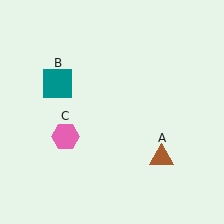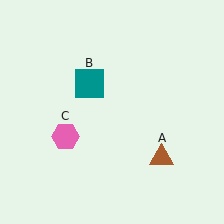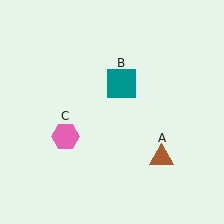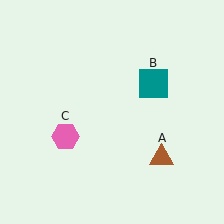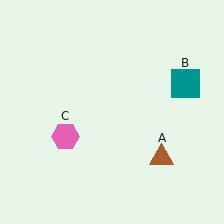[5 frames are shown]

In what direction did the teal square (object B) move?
The teal square (object B) moved right.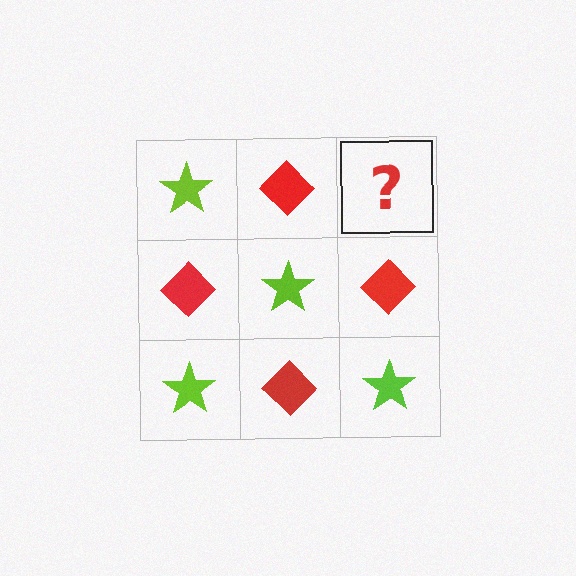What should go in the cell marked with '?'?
The missing cell should contain a lime star.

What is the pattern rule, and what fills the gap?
The rule is that it alternates lime star and red diamond in a checkerboard pattern. The gap should be filled with a lime star.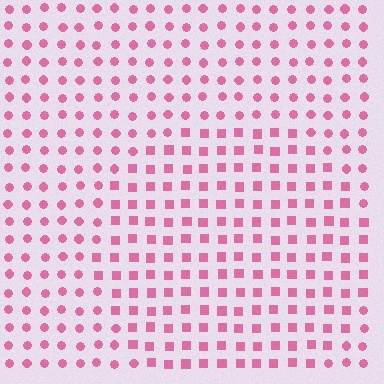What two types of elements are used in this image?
The image uses squares inside the circle region and circles outside it.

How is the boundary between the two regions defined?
The boundary is defined by a change in element shape: squares inside vs. circles outside. All elements share the same color and spacing.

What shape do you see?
I see a circle.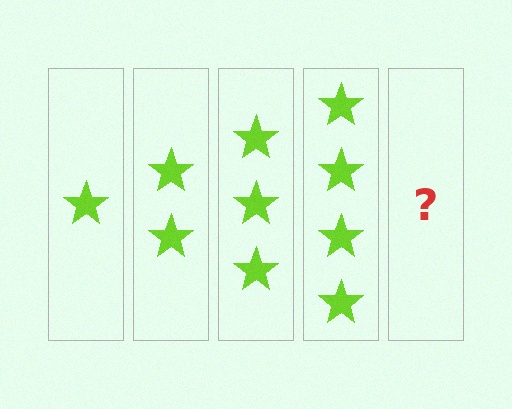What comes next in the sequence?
The next element should be 5 stars.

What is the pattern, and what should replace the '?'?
The pattern is that each step adds one more star. The '?' should be 5 stars.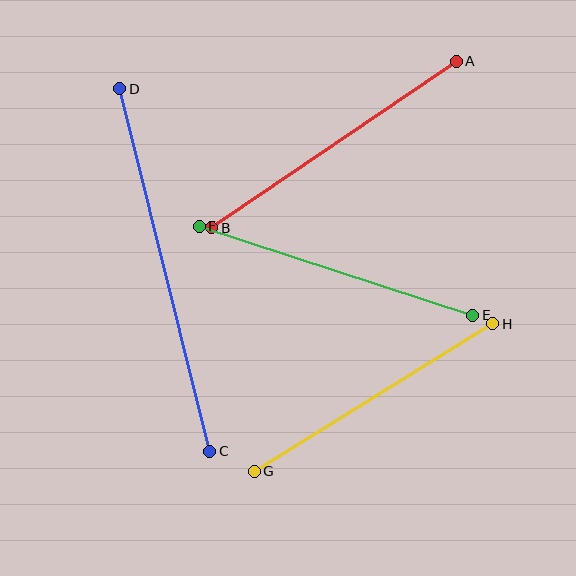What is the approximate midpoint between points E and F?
The midpoint is at approximately (336, 271) pixels.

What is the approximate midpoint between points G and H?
The midpoint is at approximately (374, 398) pixels.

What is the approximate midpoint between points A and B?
The midpoint is at approximately (334, 145) pixels.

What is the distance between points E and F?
The distance is approximately 287 pixels.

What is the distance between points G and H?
The distance is approximately 281 pixels.